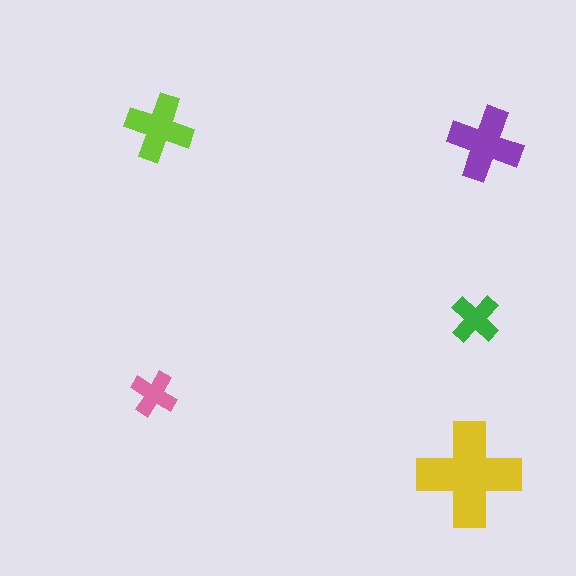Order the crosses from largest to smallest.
the yellow one, the purple one, the lime one, the green one, the pink one.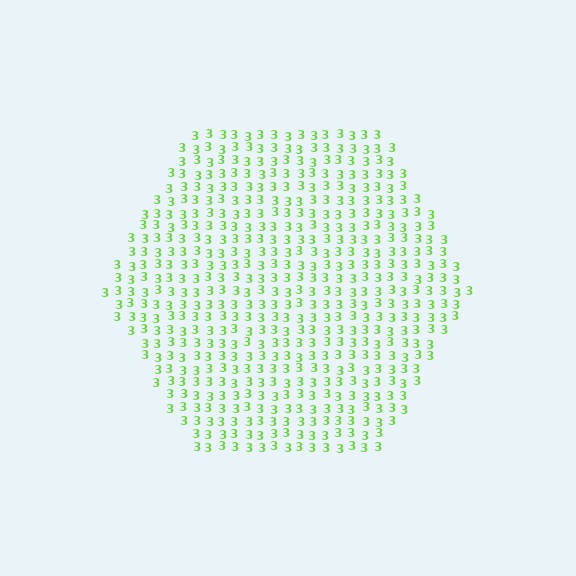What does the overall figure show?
The overall figure shows a hexagon.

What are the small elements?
The small elements are digit 3's.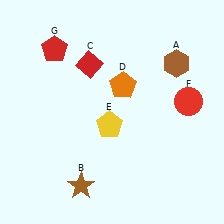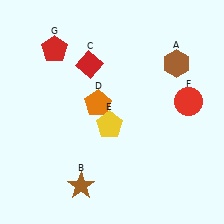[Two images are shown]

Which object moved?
The orange pentagon (D) moved left.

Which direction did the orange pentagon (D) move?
The orange pentagon (D) moved left.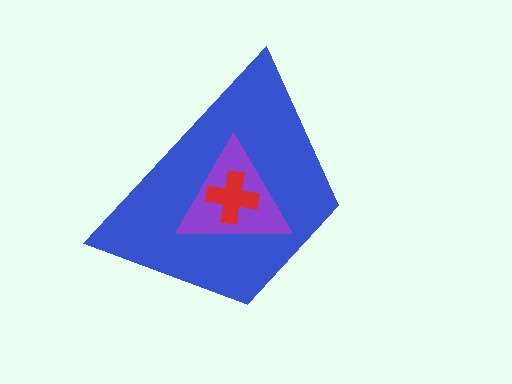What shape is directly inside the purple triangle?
The red cross.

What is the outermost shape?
The blue trapezoid.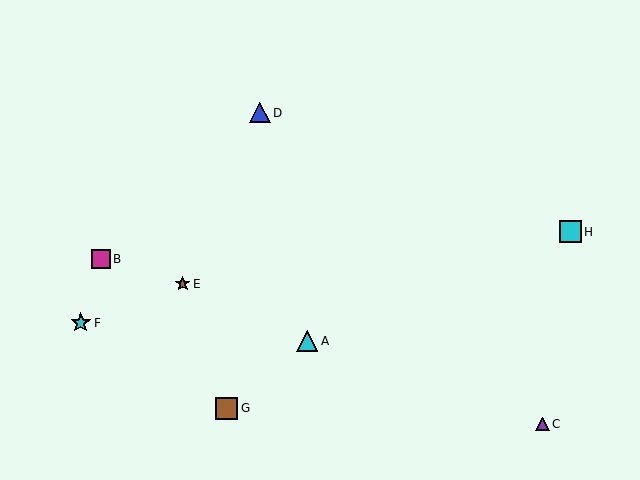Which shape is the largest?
The brown square (labeled G) is the largest.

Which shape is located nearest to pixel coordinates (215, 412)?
The brown square (labeled G) at (226, 408) is nearest to that location.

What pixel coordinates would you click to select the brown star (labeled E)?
Click at (183, 284) to select the brown star E.